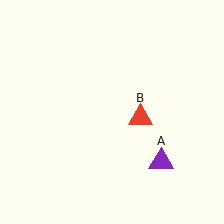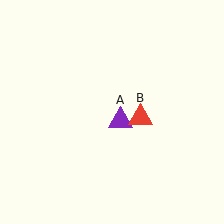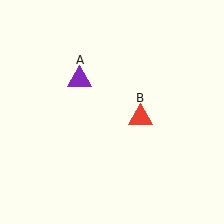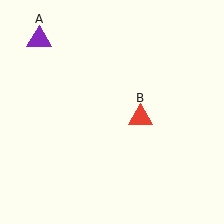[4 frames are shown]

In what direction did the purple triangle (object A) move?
The purple triangle (object A) moved up and to the left.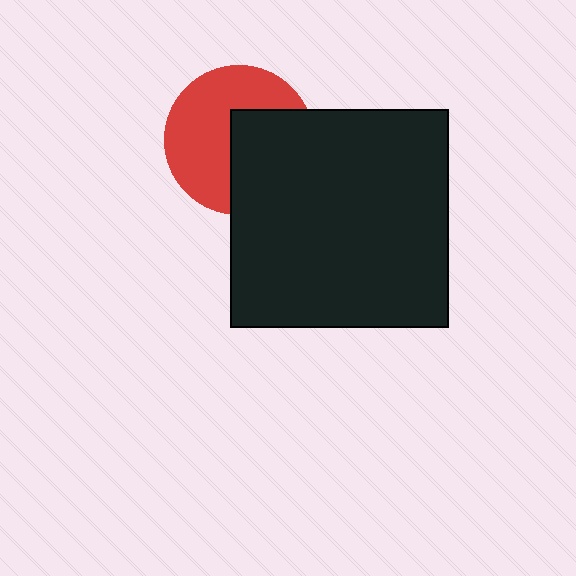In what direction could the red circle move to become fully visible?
The red circle could move left. That would shift it out from behind the black square entirely.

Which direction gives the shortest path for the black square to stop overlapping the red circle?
Moving right gives the shortest separation.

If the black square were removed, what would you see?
You would see the complete red circle.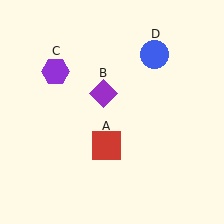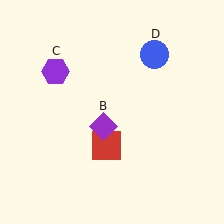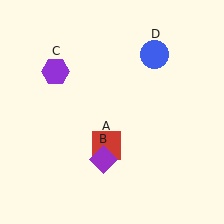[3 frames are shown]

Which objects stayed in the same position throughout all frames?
Red square (object A) and purple hexagon (object C) and blue circle (object D) remained stationary.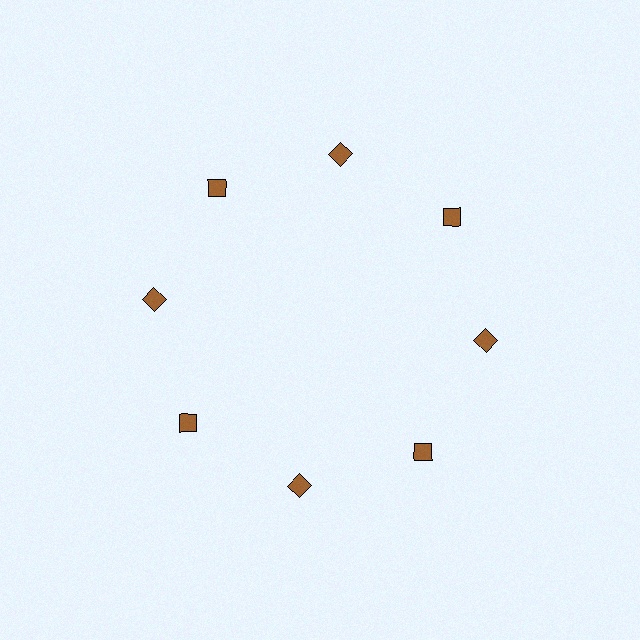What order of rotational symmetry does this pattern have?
This pattern has 8-fold rotational symmetry.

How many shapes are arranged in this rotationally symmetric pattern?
There are 8 shapes, arranged in 8 groups of 1.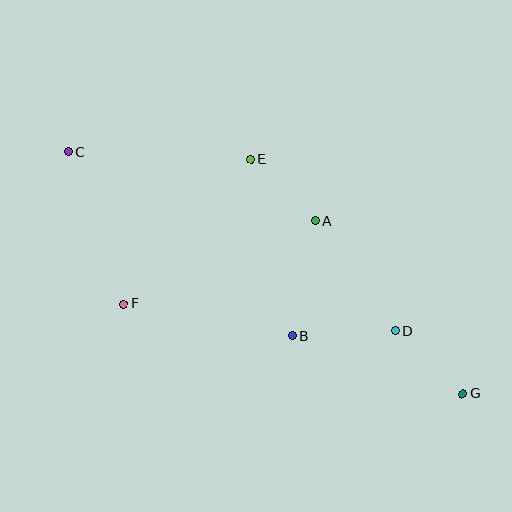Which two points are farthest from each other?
Points C and G are farthest from each other.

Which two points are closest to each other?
Points A and E are closest to each other.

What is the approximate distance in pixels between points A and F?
The distance between A and F is approximately 209 pixels.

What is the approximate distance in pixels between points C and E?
The distance between C and E is approximately 183 pixels.